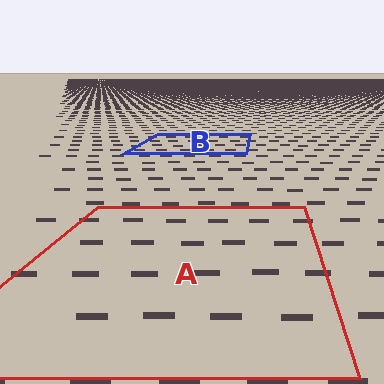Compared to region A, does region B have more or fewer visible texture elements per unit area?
Region B has more texture elements per unit area — they are packed more densely because it is farther away.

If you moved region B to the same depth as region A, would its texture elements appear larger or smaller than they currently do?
They would appear larger. At a closer depth, the same texture elements are projected at a bigger on-screen size.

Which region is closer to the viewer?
Region A is closer. The texture elements there are larger and more spread out.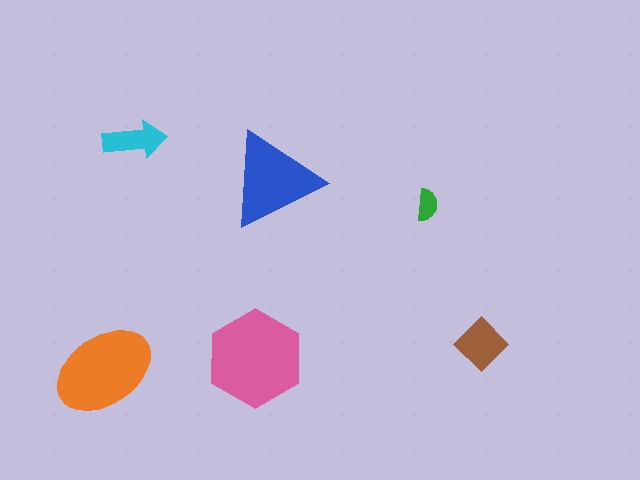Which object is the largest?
The pink hexagon.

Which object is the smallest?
The green semicircle.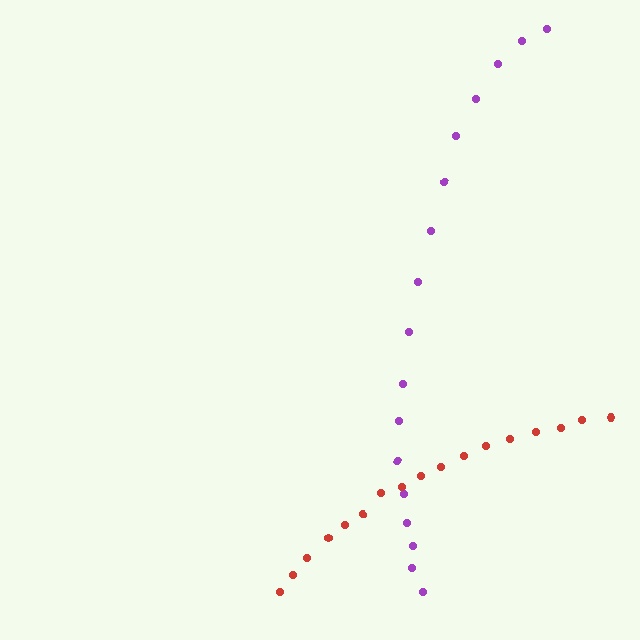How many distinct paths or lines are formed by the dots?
There are 2 distinct paths.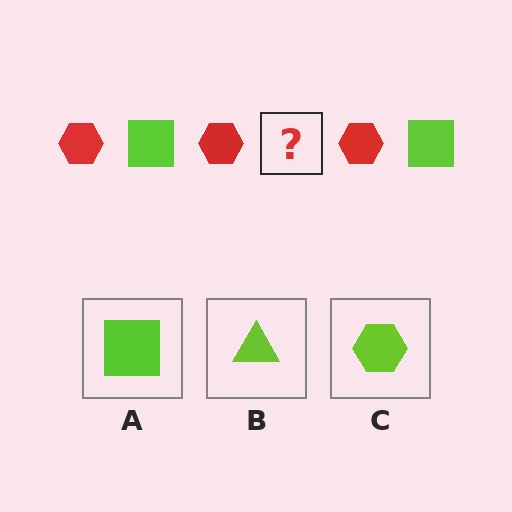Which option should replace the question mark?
Option A.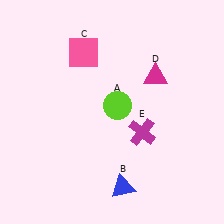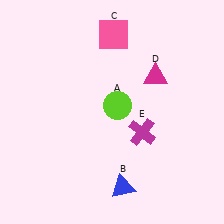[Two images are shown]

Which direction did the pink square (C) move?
The pink square (C) moved right.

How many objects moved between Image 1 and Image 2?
1 object moved between the two images.